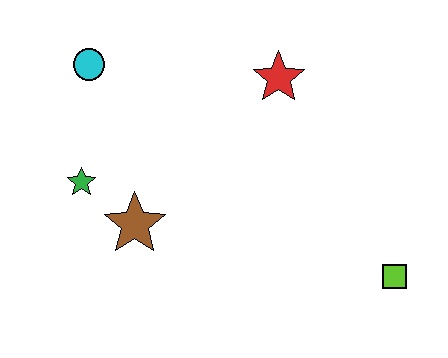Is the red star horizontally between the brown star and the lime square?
Yes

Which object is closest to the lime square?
The red star is closest to the lime square.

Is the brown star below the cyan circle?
Yes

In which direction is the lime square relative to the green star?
The lime square is to the right of the green star.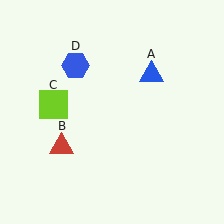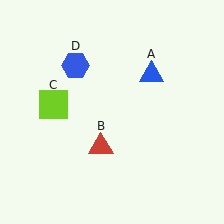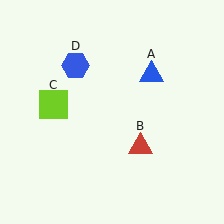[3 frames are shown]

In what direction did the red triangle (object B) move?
The red triangle (object B) moved right.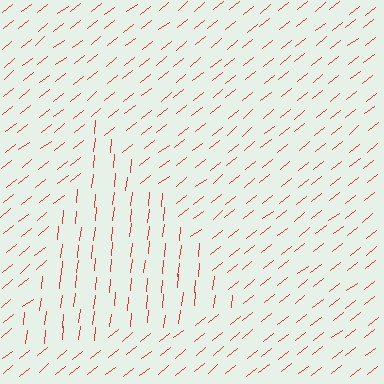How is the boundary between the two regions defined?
The boundary is defined purely by a change in line orientation (approximately 45 degrees difference). All lines are the same color and thickness.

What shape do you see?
I see a triangle.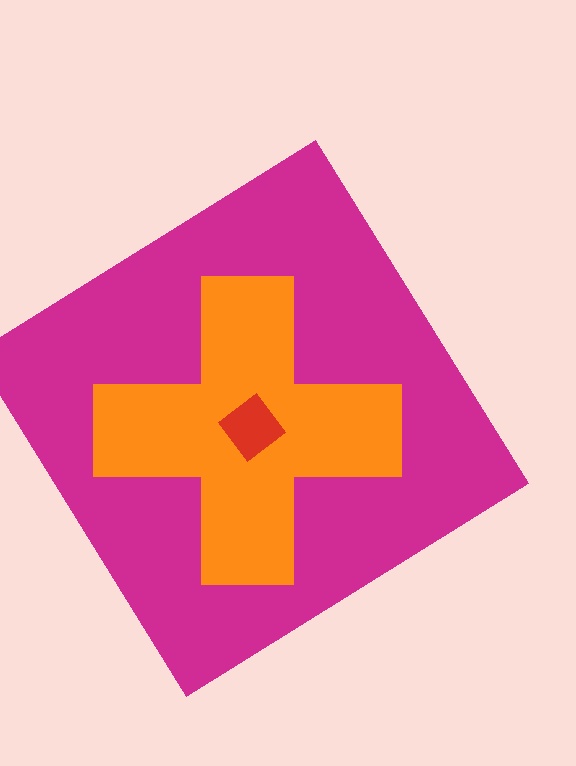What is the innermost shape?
The red diamond.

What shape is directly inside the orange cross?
The red diamond.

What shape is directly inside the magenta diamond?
The orange cross.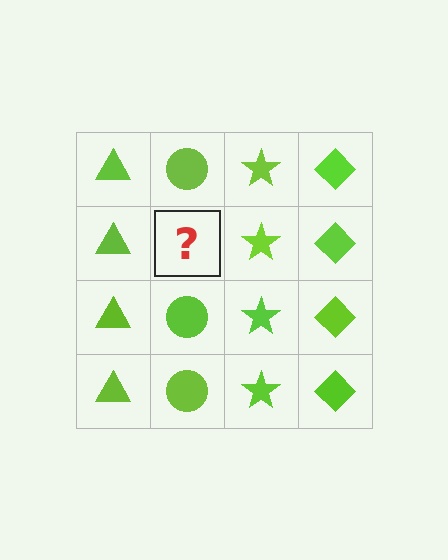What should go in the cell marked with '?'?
The missing cell should contain a lime circle.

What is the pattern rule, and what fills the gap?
The rule is that each column has a consistent shape. The gap should be filled with a lime circle.